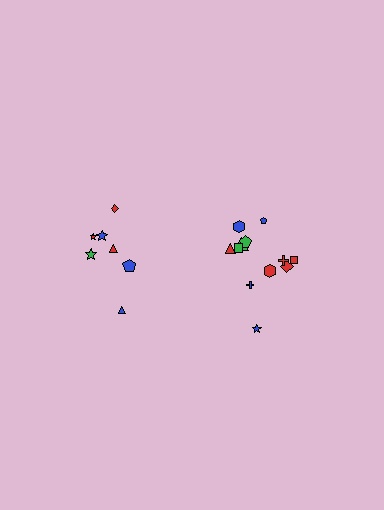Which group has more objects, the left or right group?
The right group.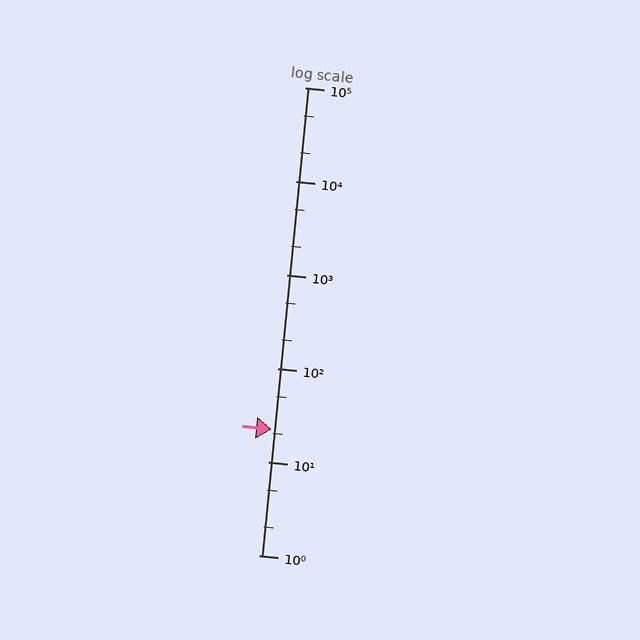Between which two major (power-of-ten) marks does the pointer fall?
The pointer is between 10 and 100.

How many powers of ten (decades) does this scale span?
The scale spans 5 decades, from 1 to 100000.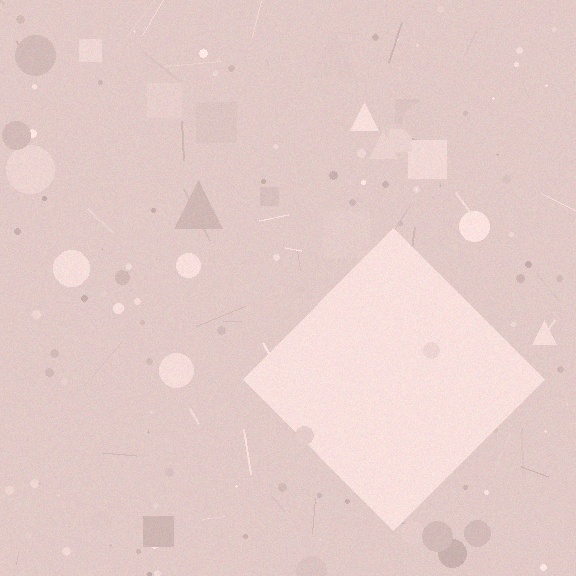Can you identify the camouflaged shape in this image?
The camouflaged shape is a diamond.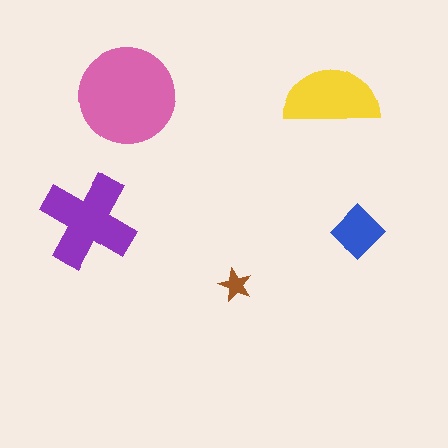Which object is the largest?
The pink circle.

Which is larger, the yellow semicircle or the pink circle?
The pink circle.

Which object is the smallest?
The brown star.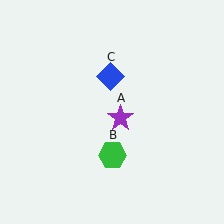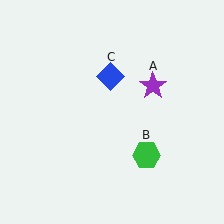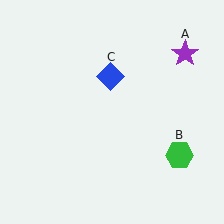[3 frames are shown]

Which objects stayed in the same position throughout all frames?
Blue diamond (object C) remained stationary.